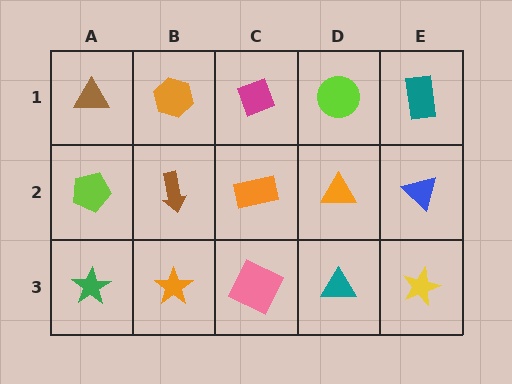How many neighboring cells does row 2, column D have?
4.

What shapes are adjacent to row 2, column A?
A brown triangle (row 1, column A), a green star (row 3, column A), a brown arrow (row 2, column B).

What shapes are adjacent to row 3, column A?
A lime pentagon (row 2, column A), an orange star (row 3, column B).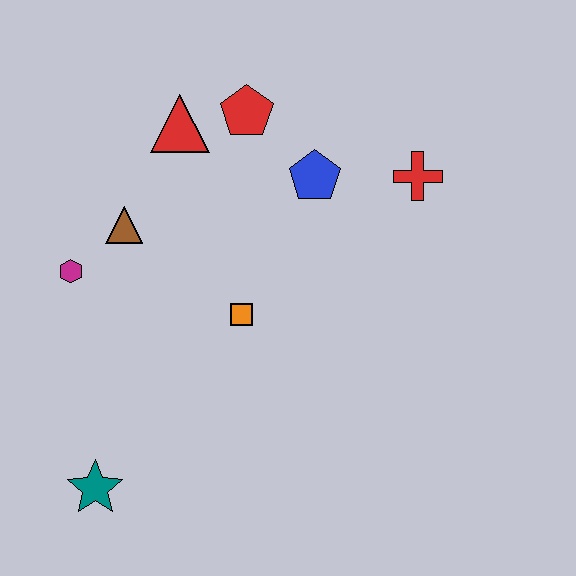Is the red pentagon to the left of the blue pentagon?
Yes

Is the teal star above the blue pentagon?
No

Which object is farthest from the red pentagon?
The teal star is farthest from the red pentagon.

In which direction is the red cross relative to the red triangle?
The red cross is to the right of the red triangle.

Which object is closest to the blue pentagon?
The red pentagon is closest to the blue pentagon.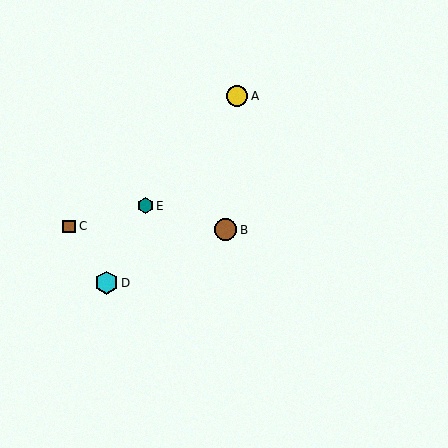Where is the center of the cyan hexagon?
The center of the cyan hexagon is at (107, 283).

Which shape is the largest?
The cyan hexagon (labeled D) is the largest.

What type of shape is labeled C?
Shape C is a brown square.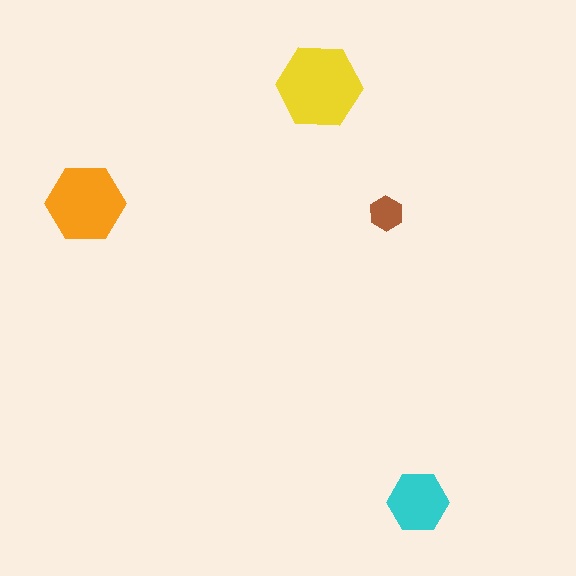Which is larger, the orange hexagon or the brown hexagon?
The orange one.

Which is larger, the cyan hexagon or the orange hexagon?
The orange one.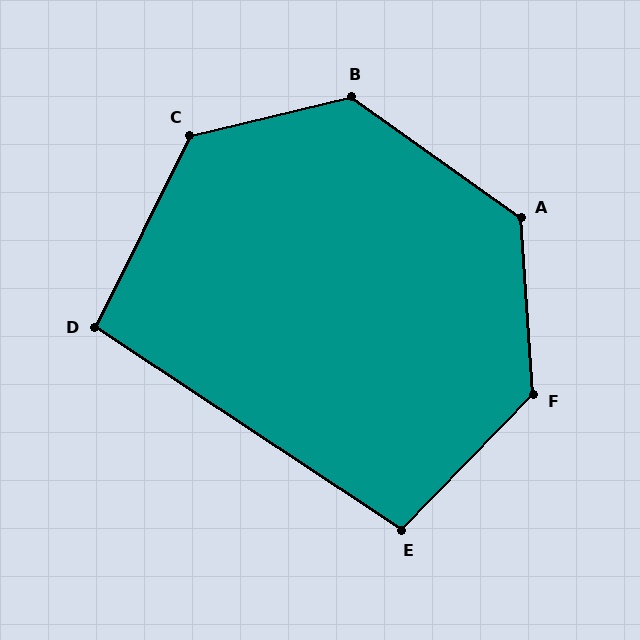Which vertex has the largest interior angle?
F, at approximately 132 degrees.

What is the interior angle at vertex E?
Approximately 101 degrees (obtuse).